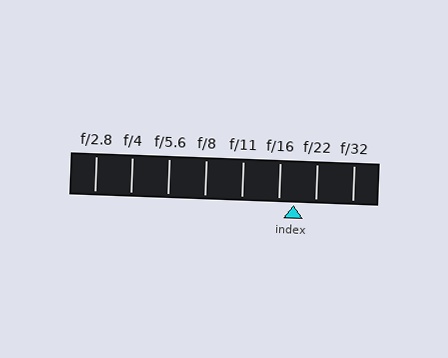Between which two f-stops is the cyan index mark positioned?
The index mark is between f/16 and f/22.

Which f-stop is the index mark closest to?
The index mark is closest to f/16.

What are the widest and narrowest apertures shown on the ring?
The widest aperture shown is f/2.8 and the narrowest is f/32.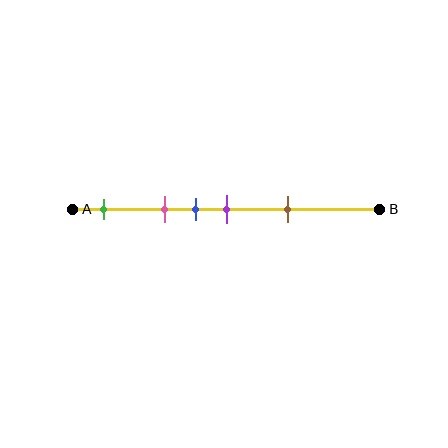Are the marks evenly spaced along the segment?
No, the marks are not evenly spaced.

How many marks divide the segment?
There are 5 marks dividing the segment.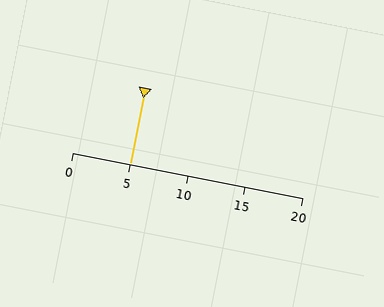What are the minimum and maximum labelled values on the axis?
The axis runs from 0 to 20.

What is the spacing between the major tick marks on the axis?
The major ticks are spaced 5 apart.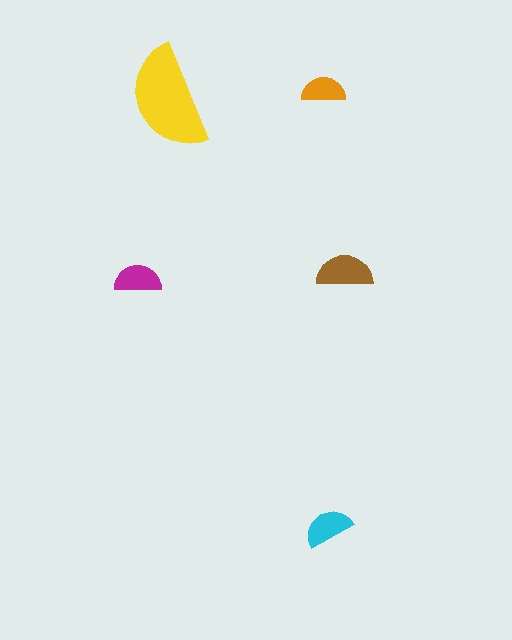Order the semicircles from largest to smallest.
the yellow one, the brown one, the cyan one, the magenta one, the orange one.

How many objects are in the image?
There are 5 objects in the image.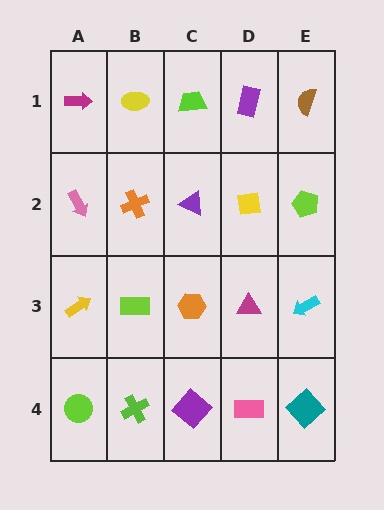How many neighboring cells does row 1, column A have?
2.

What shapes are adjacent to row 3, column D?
A yellow square (row 2, column D), a pink rectangle (row 4, column D), an orange hexagon (row 3, column C), a cyan arrow (row 3, column E).